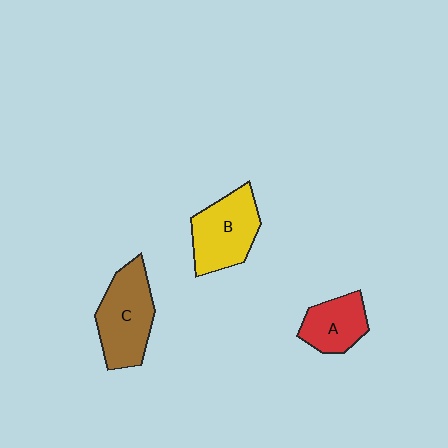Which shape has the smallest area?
Shape A (red).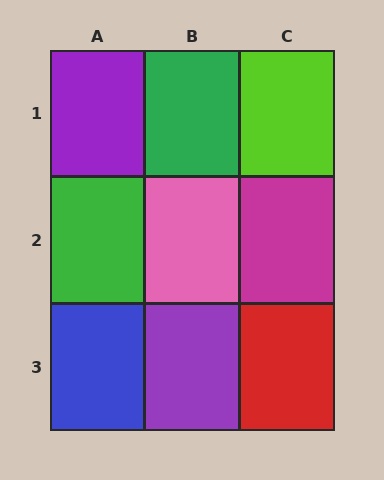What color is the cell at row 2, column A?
Green.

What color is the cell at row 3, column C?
Red.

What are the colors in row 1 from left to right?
Purple, green, lime.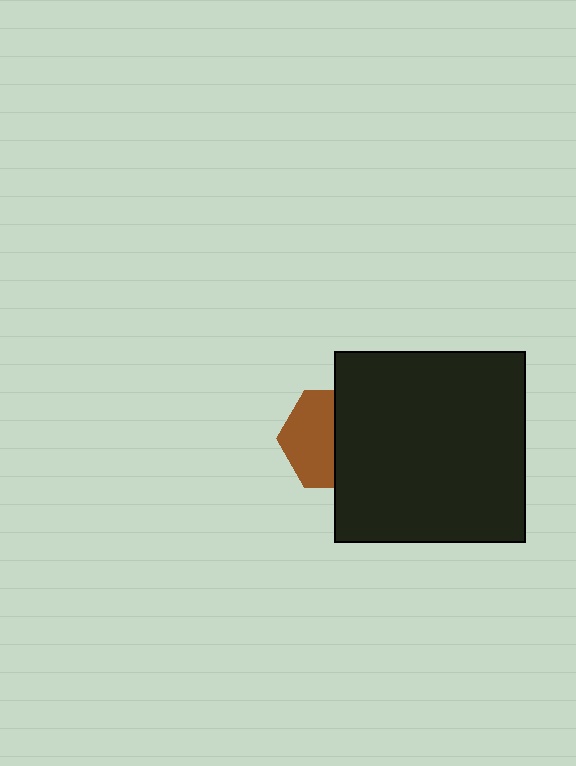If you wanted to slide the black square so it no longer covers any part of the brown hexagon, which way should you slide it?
Slide it right — that is the most direct way to separate the two shapes.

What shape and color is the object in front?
The object in front is a black square.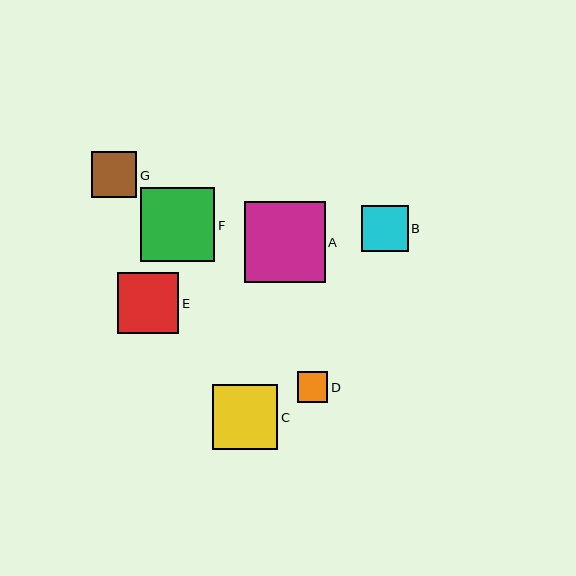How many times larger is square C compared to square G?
Square C is approximately 1.4 times the size of square G.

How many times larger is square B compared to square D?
Square B is approximately 1.5 times the size of square D.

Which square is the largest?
Square A is the largest with a size of approximately 81 pixels.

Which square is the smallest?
Square D is the smallest with a size of approximately 30 pixels.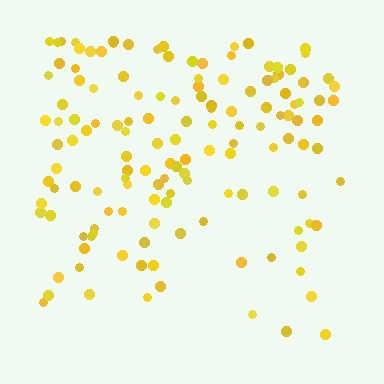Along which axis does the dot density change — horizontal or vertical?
Vertical.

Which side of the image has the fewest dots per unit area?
The bottom.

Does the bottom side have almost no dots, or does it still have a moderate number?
Still a moderate number, just noticeably fewer than the top.